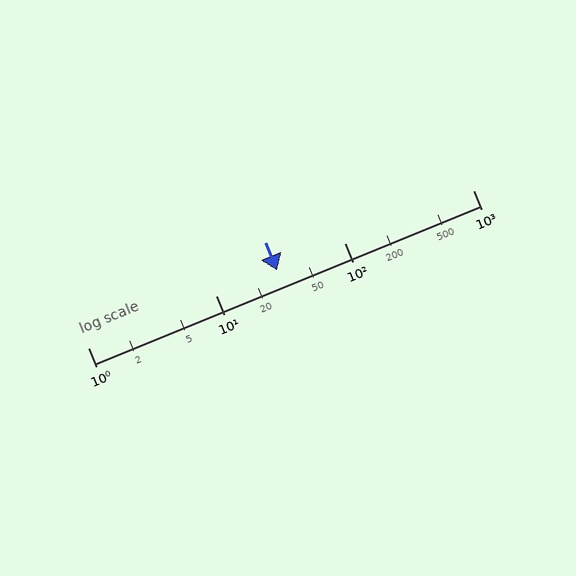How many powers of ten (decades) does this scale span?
The scale spans 3 decades, from 1 to 1000.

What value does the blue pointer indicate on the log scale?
The pointer indicates approximately 30.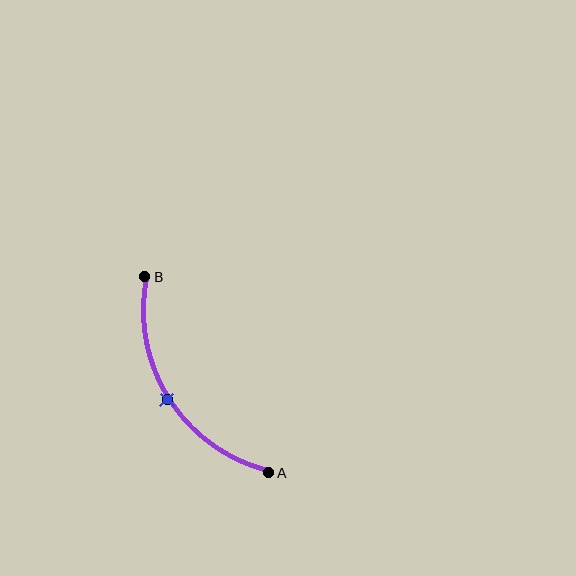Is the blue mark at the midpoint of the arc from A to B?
Yes. The blue mark lies on the arc at equal arc-length from both A and B — it is the arc midpoint.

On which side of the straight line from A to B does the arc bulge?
The arc bulges to the left of the straight line connecting A and B.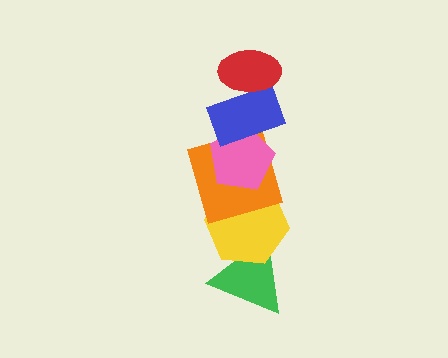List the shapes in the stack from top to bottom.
From top to bottom: the red ellipse, the blue rectangle, the pink pentagon, the orange square, the yellow hexagon, the green triangle.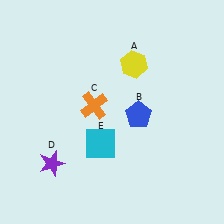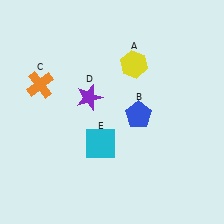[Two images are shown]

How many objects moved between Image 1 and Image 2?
2 objects moved between the two images.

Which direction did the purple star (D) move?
The purple star (D) moved up.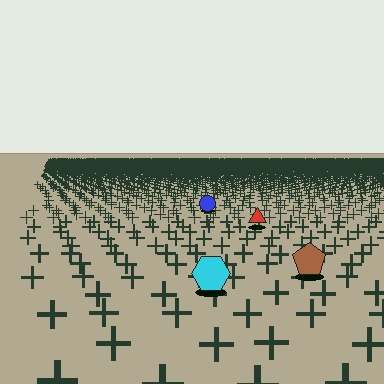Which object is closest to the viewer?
The cyan hexagon is closest. The texture marks near it are larger and more spread out.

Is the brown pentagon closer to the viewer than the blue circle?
Yes. The brown pentagon is closer — you can tell from the texture gradient: the ground texture is coarser near it.